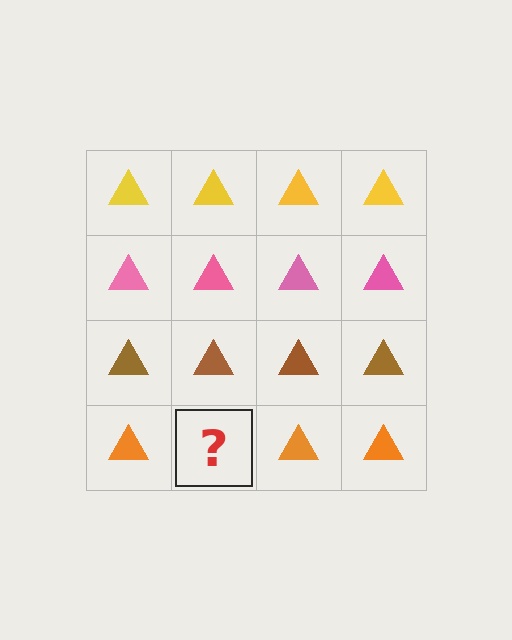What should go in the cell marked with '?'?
The missing cell should contain an orange triangle.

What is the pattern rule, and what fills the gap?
The rule is that each row has a consistent color. The gap should be filled with an orange triangle.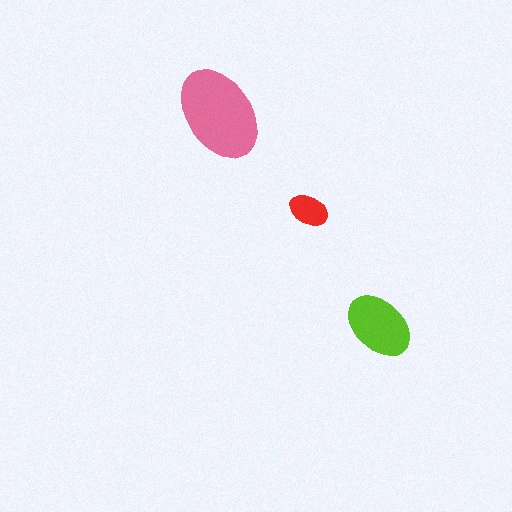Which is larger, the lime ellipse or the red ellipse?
The lime one.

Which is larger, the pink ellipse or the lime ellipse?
The pink one.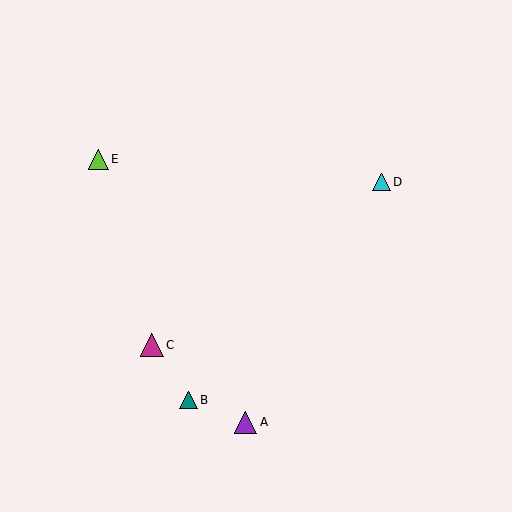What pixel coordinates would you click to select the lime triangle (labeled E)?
Click at (98, 159) to select the lime triangle E.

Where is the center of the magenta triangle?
The center of the magenta triangle is at (152, 345).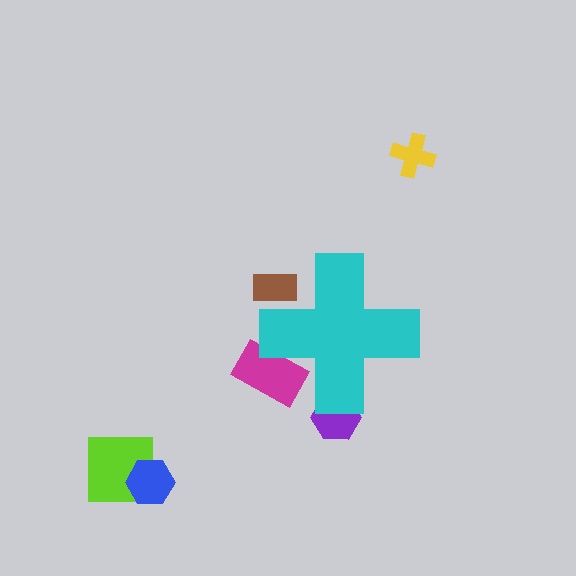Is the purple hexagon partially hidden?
Yes, the purple hexagon is partially hidden behind the cyan cross.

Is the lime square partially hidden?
No, the lime square is fully visible.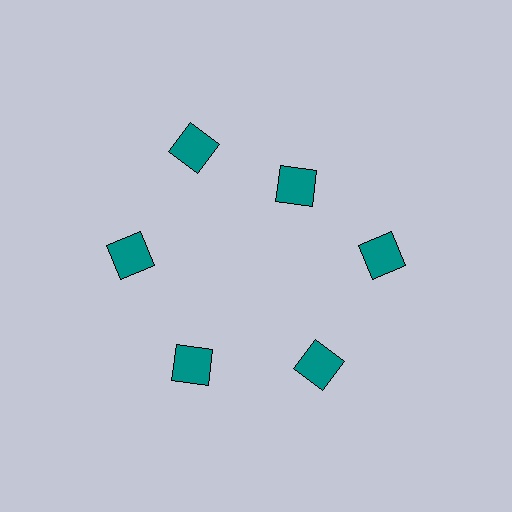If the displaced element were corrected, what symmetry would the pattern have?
It would have 6-fold rotational symmetry — the pattern would map onto itself every 60 degrees.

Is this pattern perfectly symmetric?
No. The 6 teal squares are arranged in a ring, but one element near the 1 o'clock position is pulled inward toward the center, breaking the 6-fold rotational symmetry.